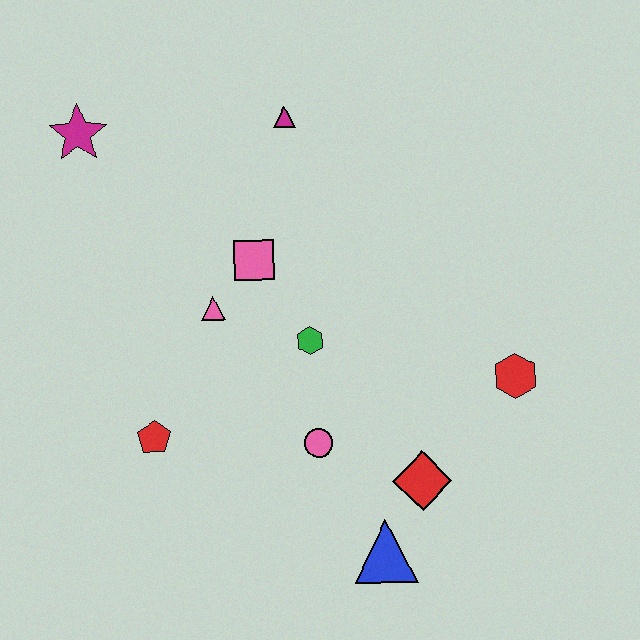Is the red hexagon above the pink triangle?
No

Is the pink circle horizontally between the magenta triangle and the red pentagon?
No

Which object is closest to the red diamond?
The blue triangle is closest to the red diamond.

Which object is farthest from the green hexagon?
The magenta star is farthest from the green hexagon.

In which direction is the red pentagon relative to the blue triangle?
The red pentagon is to the left of the blue triangle.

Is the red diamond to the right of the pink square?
Yes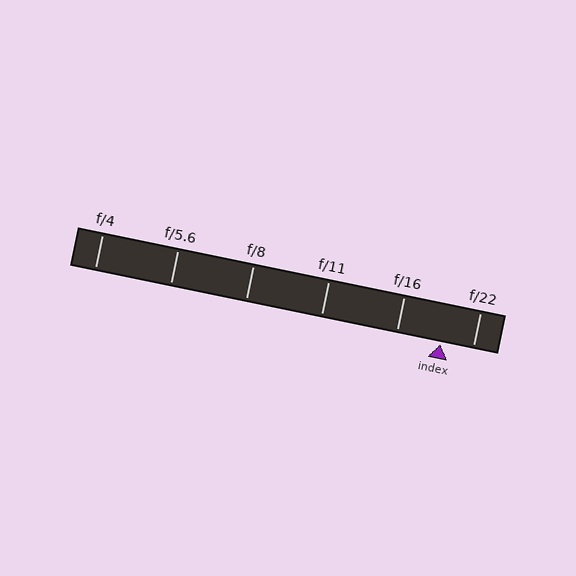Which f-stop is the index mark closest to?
The index mark is closest to f/22.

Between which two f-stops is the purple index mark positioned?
The index mark is between f/16 and f/22.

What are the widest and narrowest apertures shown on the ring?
The widest aperture shown is f/4 and the narrowest is f/22.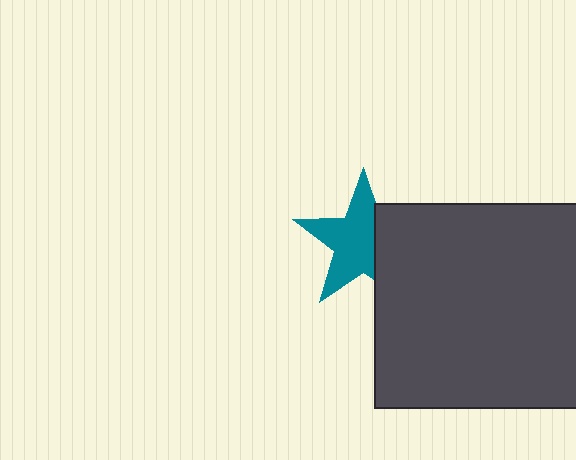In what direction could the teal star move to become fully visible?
The teal star could move left. That would shift it out from behind the dark gray square entirely.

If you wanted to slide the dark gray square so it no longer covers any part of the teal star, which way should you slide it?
Slide it right — that is the most direct way to separate the two shapes.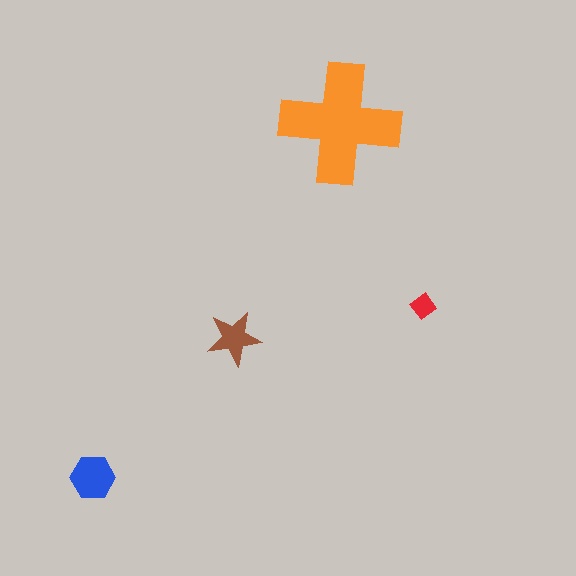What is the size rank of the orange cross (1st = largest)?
1st.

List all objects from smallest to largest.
The red diamond, the brown star, the blue hexagon, the orange cross.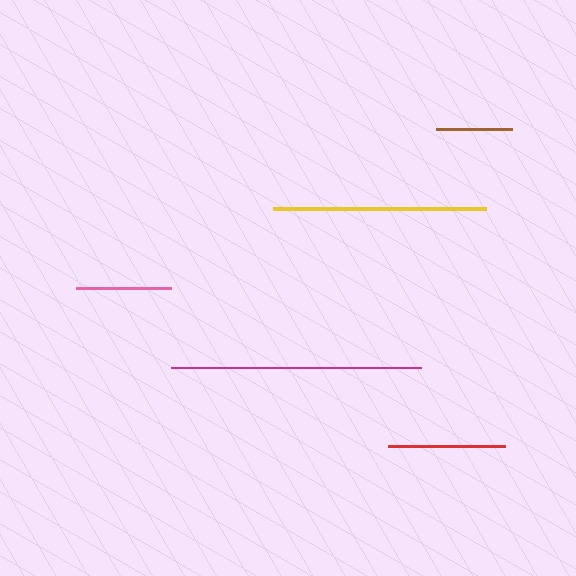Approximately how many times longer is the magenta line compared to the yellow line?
The magenta line is approximately 1.2 times the length of the yellow line.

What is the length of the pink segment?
The pink segment is approximately 94 pixels long.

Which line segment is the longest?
The magenta line is the longest at approximately 250 pixels.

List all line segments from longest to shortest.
From longest to shortest: magenta, yellow, red, pink, brown.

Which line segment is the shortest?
The brown line is the shortest at approximately 76 pixels.